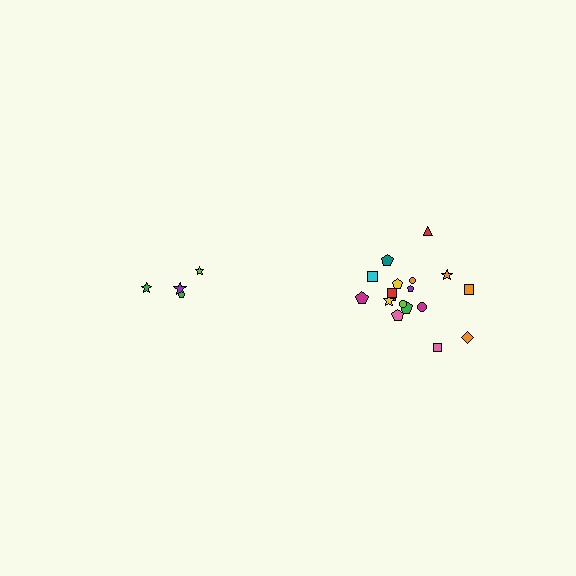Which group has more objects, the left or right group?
The right group.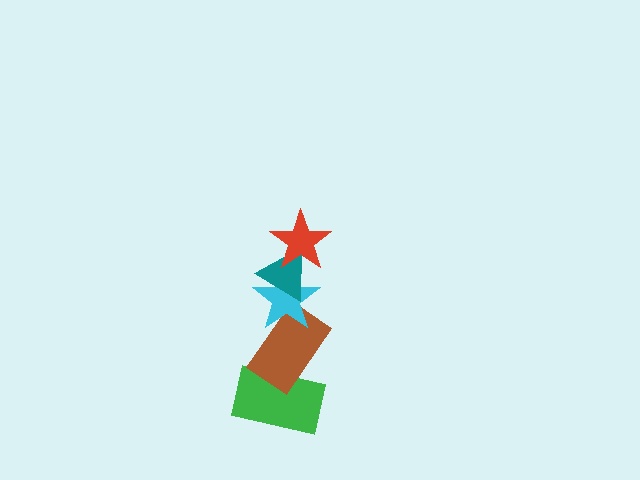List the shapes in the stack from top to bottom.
From top to bottom: the red star, the teal triangle, the cyan star, the brown rectangle, the green rectangle.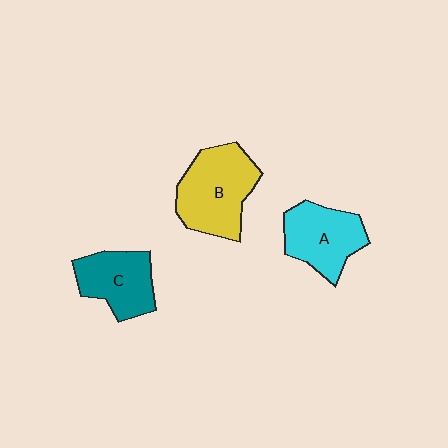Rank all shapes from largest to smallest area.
From largest to smallest: B (yellow), A (cyan), C (teal).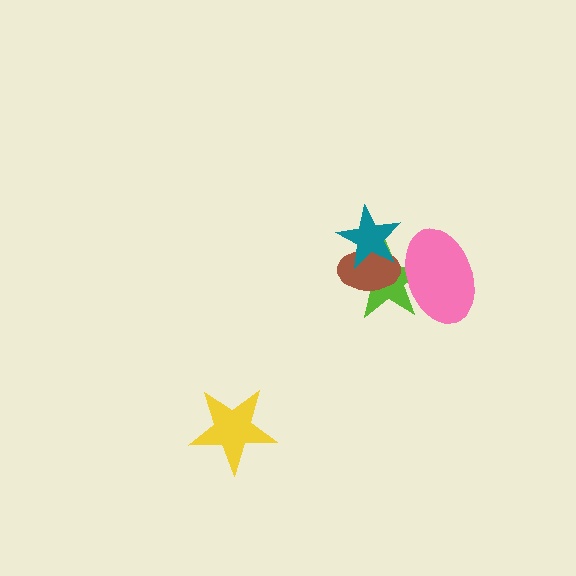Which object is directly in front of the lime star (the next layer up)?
The brown ellipse is directly in front of the lime star.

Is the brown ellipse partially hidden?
Yes, it is partially covered by another shape.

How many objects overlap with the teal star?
2 objects overlap with the teal star.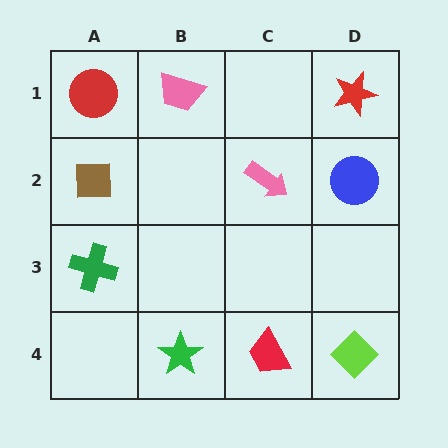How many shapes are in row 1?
3 shapes.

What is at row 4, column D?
A lime diamond.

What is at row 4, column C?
A red trapezoid.